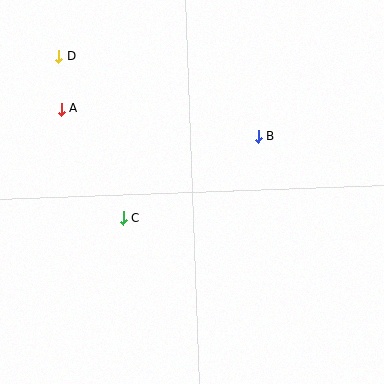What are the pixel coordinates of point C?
Point C is at (123, 218).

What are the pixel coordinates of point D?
Point D is at (59, 56).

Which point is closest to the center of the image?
Point C at (123, 218) is closest to the center.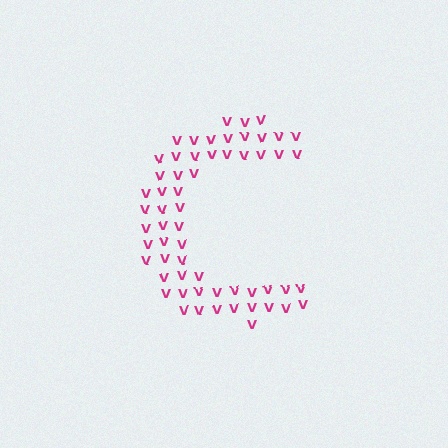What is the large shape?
The large shape is the letter C.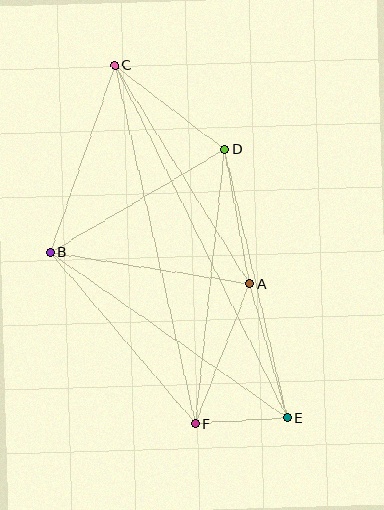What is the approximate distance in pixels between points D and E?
The distance between D and E is approximately 276 pixels.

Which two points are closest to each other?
Points E and F are closest to each other.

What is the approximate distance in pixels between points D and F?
The distance between D and F is approximately 276 pixels.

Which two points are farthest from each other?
Points C and E are farthest from each other.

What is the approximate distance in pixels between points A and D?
The distance between A and D is approximately 137 pixels.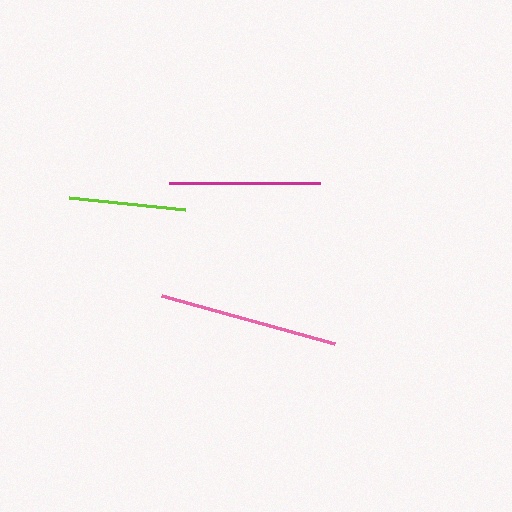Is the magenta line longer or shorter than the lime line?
The magenta line is longer than the lime line.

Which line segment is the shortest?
The lime line is the shortest at approximately 116 pixels.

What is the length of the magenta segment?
The magenta segment is approximately 151 pixels long.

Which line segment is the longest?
The pink line is the longest at approximately 181 pixels.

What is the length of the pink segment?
The pink segment is approximately 181 pixels long.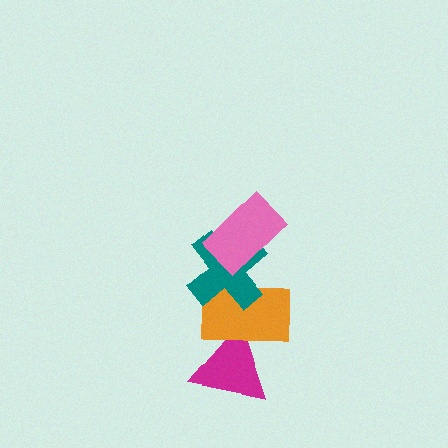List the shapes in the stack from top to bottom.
From top to bottom: the pink rectangle, the teal cross, the orange rectangle, the magenta triangle.